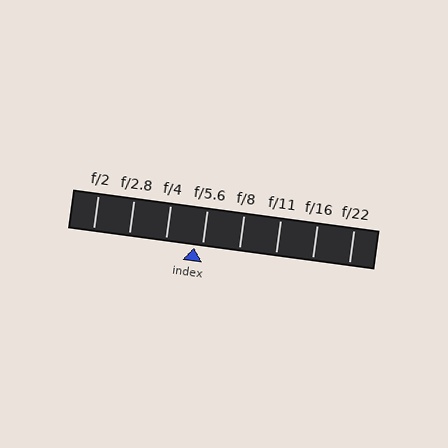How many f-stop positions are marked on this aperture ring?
There are 8 f-stop positions marked.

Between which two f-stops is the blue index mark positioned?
The index mark is between f/4 and f/5.6.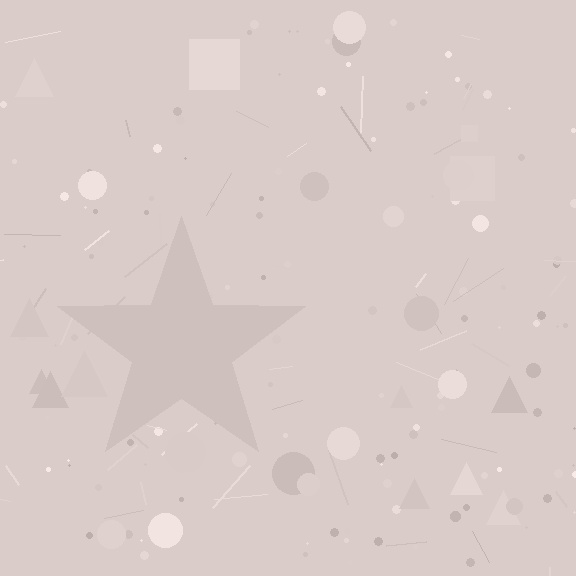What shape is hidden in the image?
A star is hidden in the image.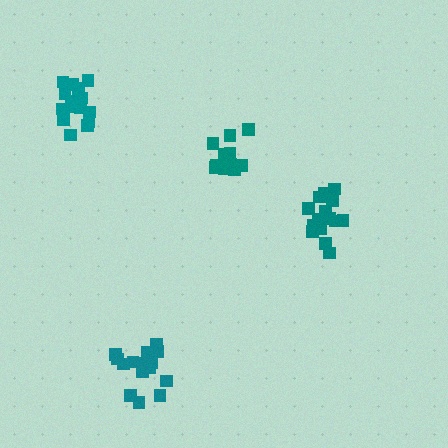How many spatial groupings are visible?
There are 4 spatial groupings.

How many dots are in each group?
Group 1: 16 dots, Group 2: 15 dots, Group 3: 15 dots, Group 4: 13 dots (59 total).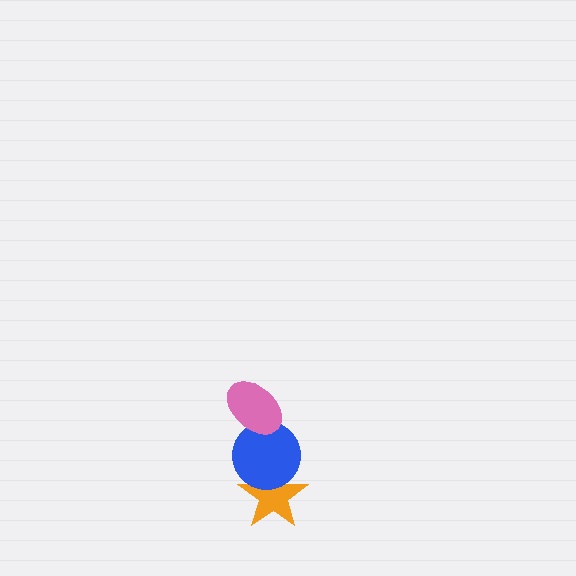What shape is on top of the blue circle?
The pink ellipse is on top of the blue circle.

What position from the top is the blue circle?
The blue circle is 2nd from the top.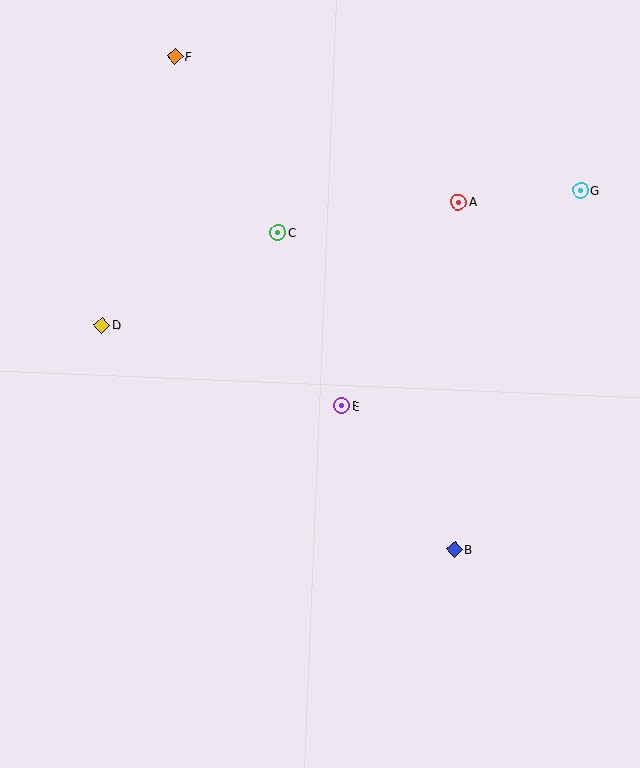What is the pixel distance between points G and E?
The distance between G and E is 322 pixels.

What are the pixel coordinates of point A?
Point A is at (459, 202).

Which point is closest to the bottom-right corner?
Point B is closest to the bottom-right corner.